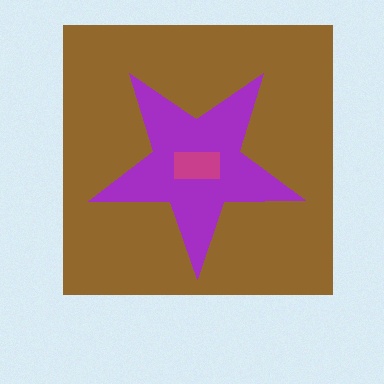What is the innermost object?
The magenta rectangle.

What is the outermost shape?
The brown square.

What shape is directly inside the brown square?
The purple star.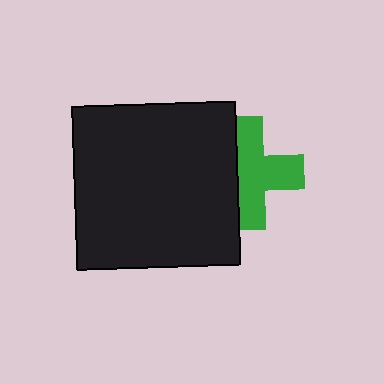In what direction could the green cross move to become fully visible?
The green cross could move right. That would shift it out from behind the black square entirely.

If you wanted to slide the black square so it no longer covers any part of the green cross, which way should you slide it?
Slide it left — that is the most direct way to separate the two shapes.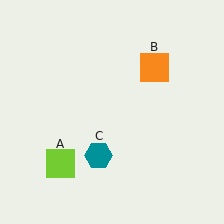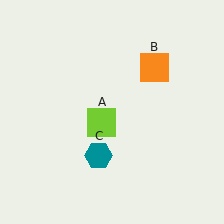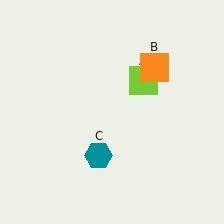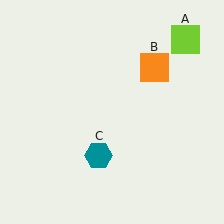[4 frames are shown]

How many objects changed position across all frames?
1 object changed position: lime square (object A).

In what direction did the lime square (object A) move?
The lime square (object A) moved up and to the right.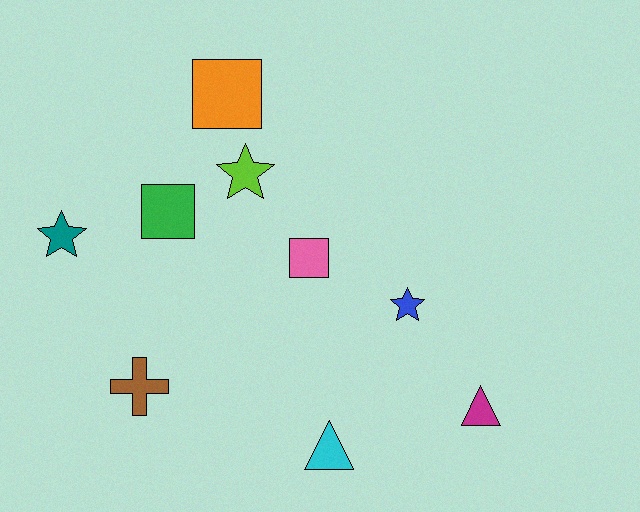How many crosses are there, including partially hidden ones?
There is 1 cross.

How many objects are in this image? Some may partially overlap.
There are 9 objects.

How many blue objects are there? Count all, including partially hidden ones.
There is 1 blue object.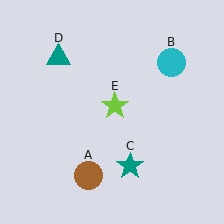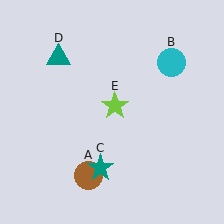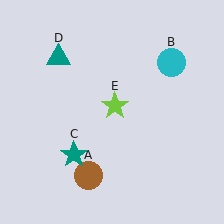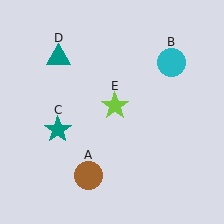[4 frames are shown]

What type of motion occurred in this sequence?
The teal star (object C) rotated clockwise around the center of the scene.